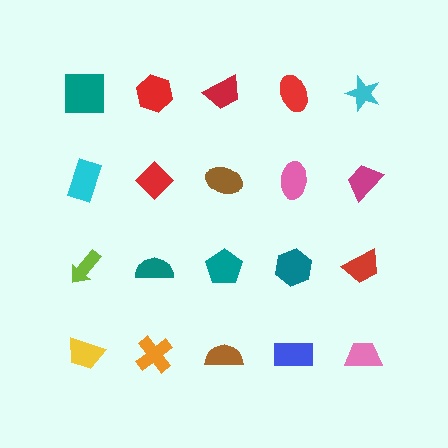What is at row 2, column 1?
A cyan rectangle.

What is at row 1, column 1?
A teal square.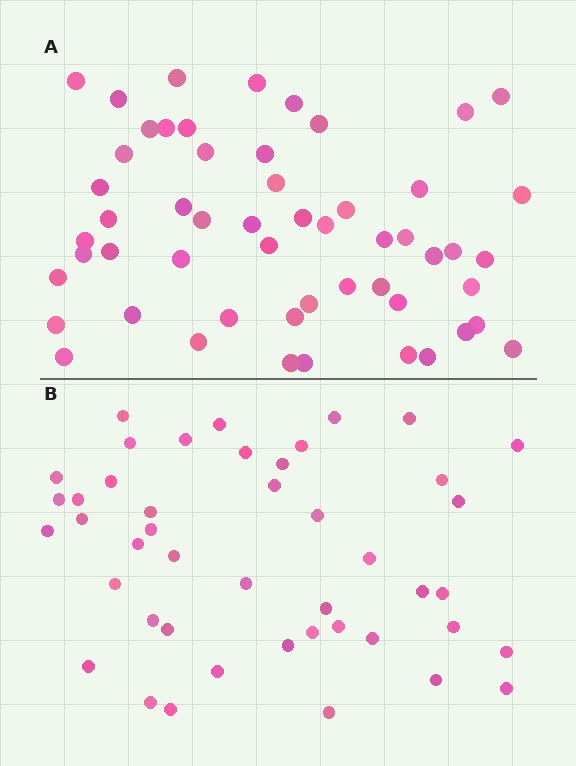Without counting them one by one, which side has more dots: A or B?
Region A (the top region) has more dots.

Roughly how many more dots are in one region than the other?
Region A has roughly 8 or so more dots than region B.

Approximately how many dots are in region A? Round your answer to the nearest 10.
About 50 dots. (The exact count is 54, which rounds to 50.)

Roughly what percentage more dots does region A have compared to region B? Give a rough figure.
About 20% more.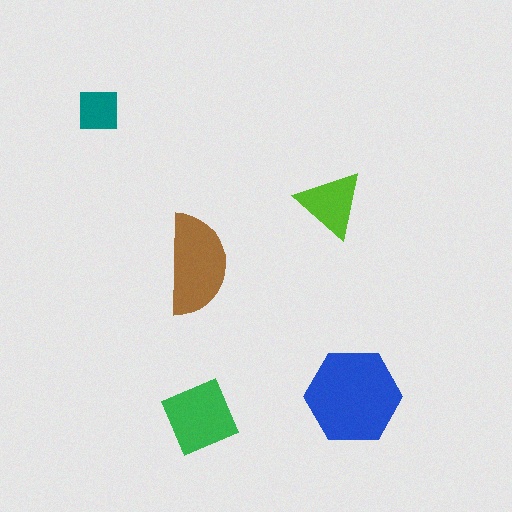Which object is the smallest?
The teal square.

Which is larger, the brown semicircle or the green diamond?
The brown semicircle.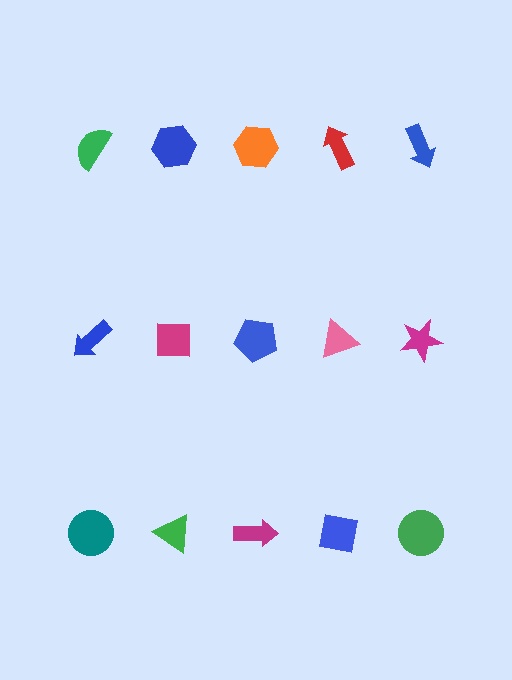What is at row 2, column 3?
A blue pentagon.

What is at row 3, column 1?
A teal circle.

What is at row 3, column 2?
A green triangle.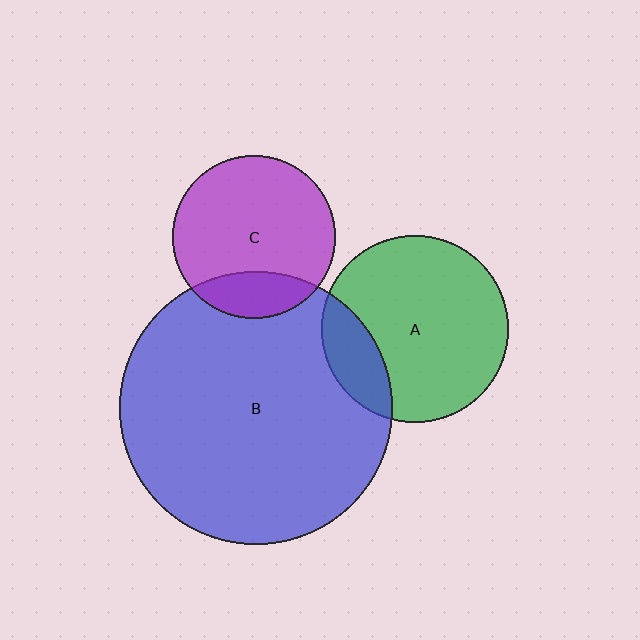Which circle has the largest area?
Circle B (blue).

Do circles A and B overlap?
Yes.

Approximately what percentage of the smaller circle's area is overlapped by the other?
Approximately 20%.